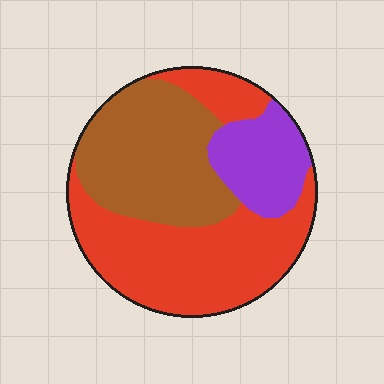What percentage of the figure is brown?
Brown takes up about one third (1/3) of the figure.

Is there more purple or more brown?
Brown.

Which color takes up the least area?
Purple, at roughly 15%.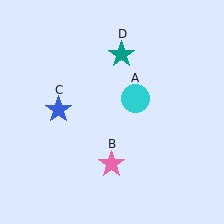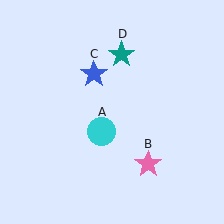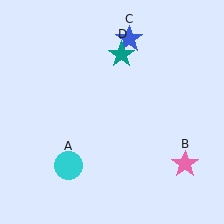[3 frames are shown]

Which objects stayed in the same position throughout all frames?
Teal star (object D) remained stationary.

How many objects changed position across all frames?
3 objects changed position: cyan circle (object A), pink star (object B), blue star (object C).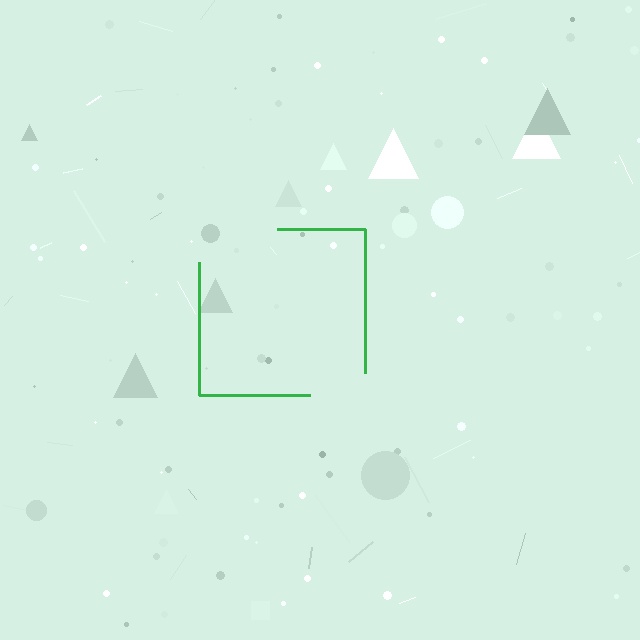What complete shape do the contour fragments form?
The contour fragments form a square.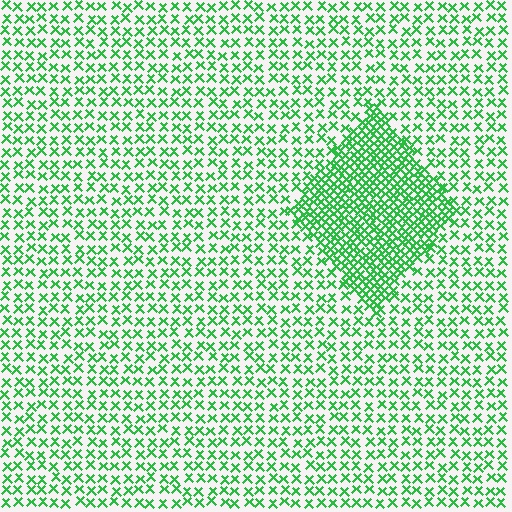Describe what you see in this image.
The image contains small green elements arranged at two different densities. A diamond-shaped region is visible where the elements are more densely packed than the surrounding area.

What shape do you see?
I see a diamond.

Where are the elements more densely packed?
The elements are more densely packed inside the diamond boundary.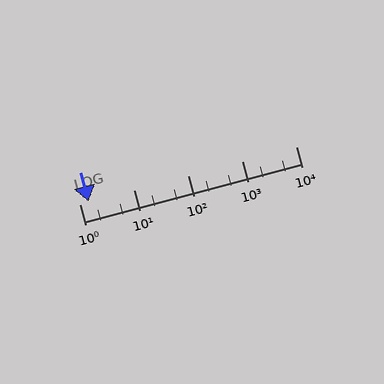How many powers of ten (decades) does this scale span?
The scale spans 4 decades, from 1 to 10000.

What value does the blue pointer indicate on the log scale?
The pointer indicates approximately 1.5.